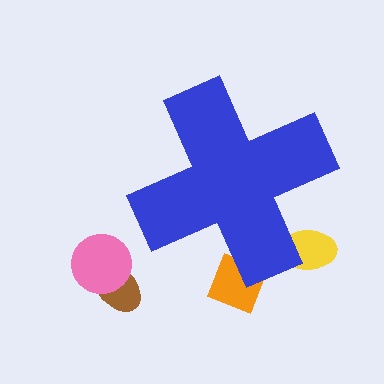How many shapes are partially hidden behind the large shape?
2 shapes are partially hidden.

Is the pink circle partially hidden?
No, the pink circle is fully visible.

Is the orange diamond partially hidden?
Yes, the orange diamond is partially hidden behind the blue cross.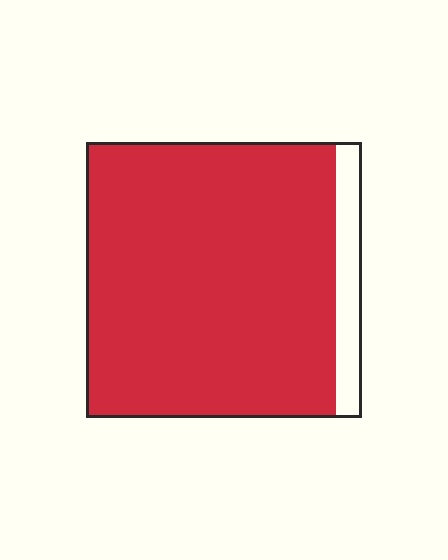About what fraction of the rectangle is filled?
About nine tenths (9/10).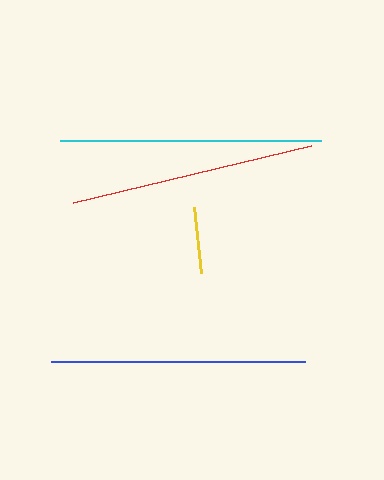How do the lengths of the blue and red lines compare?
The blue and red lines are approximately the same length.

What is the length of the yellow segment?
The yellow segment is approximately 66 pixels long.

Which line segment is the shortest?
The yellow line is the shortest at approximately 66 pixels.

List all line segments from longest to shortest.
From longest to shortest: cyan, blue, red, yellow.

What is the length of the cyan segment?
The cyan segment is approximately 261 pixels long.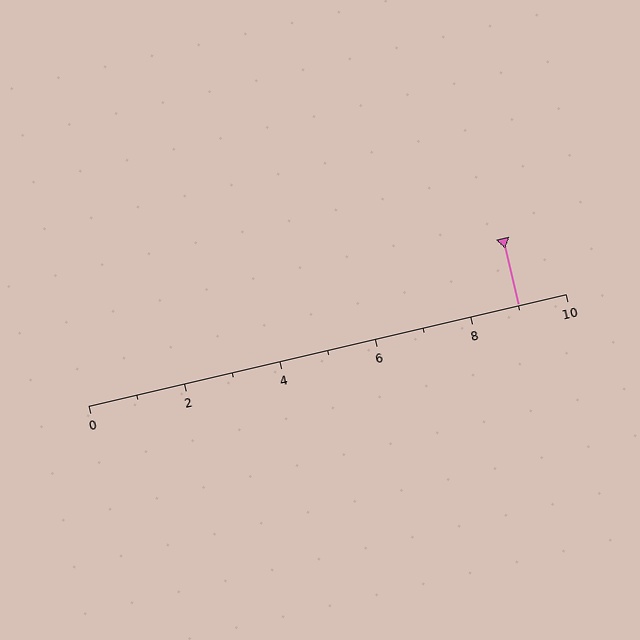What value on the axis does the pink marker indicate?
The marker indicates approximately 9.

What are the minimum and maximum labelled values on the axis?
The axis runs from 0 to 10.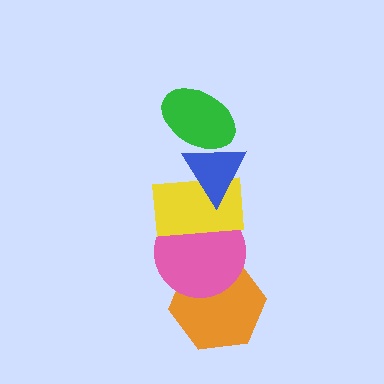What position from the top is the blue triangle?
The blue triangle is 2nd from the top.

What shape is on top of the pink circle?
The yellow rectangle is on top of the pink circle.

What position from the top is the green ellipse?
The green ellipse is 1st from the top.